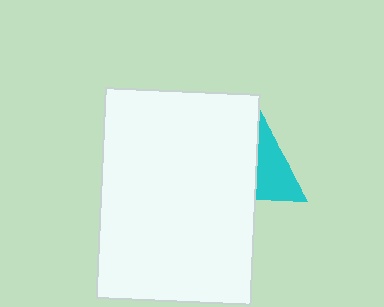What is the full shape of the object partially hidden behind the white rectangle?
The partially hidden object is a cyan triangle.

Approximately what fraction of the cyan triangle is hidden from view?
Roughly 50% of the cyan triangle is hidden behind the white rectangle.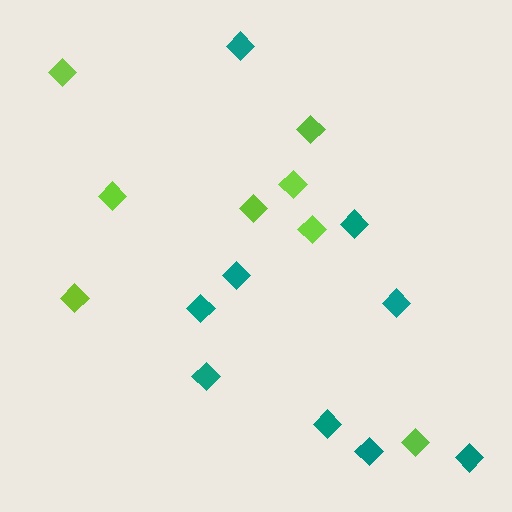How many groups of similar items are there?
There are 2 groups: one group of teal diamonds (9) and one group of lime diamonds (8).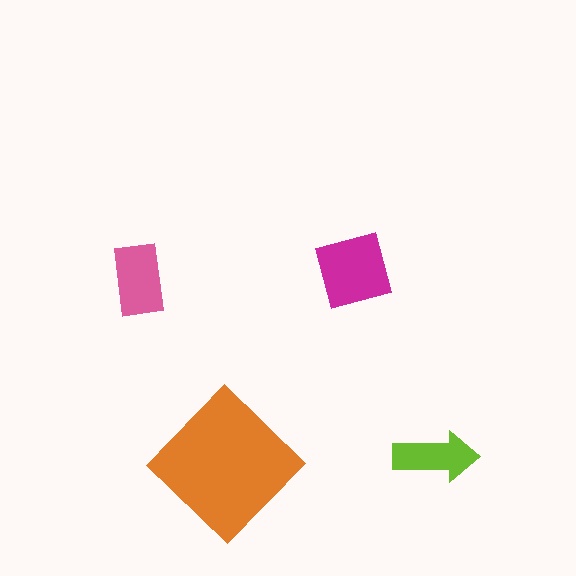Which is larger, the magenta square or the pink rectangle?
The magenta square.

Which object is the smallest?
The lime arrow.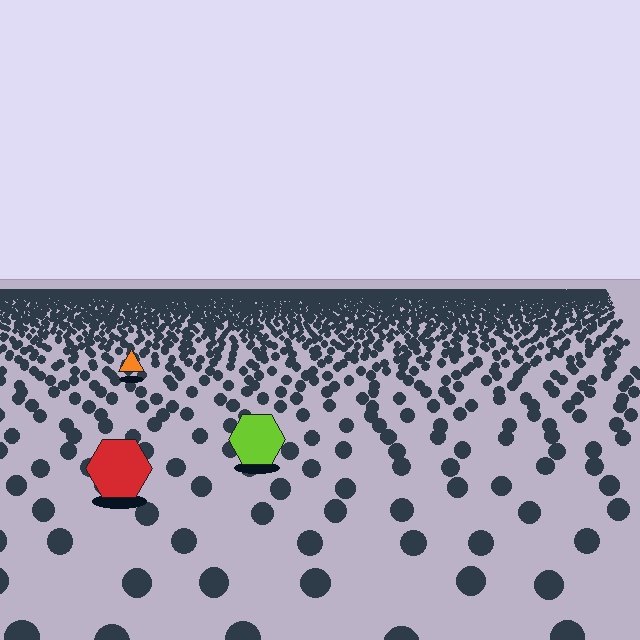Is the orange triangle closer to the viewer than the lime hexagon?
No. The lime hexagon is closer — you can tell from the texture gradient: the ground texture is coarser near it.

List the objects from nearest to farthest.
From nearest to farthest: the red hexagon, the lime hexagon, the orange triangle.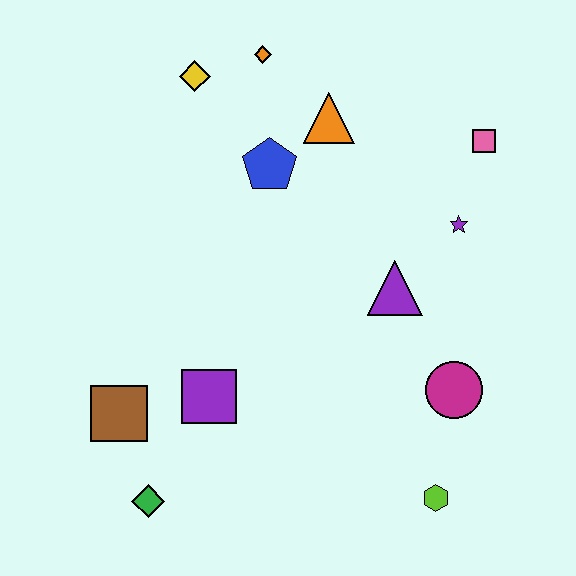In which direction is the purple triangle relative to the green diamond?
The purple triangle is to the right of the green diamond.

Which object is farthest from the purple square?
The pink square is farthest from the purple square.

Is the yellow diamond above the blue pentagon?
Yes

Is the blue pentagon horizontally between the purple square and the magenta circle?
Yes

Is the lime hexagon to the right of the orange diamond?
Yes